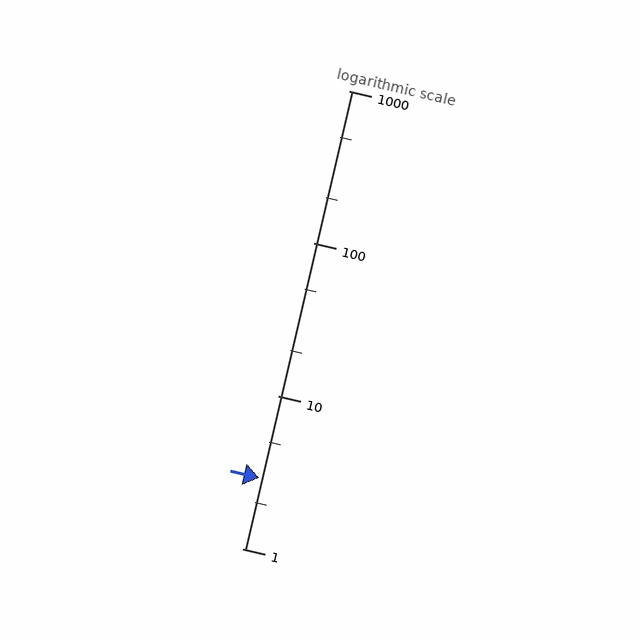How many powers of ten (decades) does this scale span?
The scale spans 3 decades, from 1 to 1000.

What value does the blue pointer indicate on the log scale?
The pointer indicates approximately 2.9.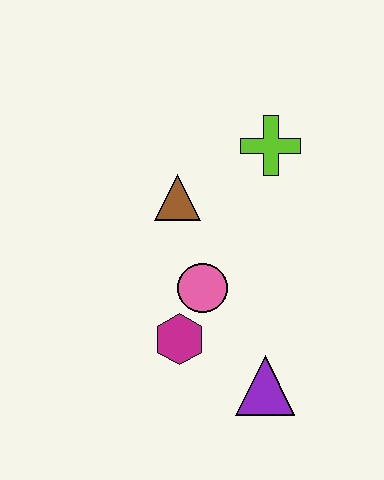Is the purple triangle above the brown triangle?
No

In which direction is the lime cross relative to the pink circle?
The lime cross is above the pink circle.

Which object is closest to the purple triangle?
The magenta hexagon is closest to the purple triangle.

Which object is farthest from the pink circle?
The lime cross is farthest from the pink circle.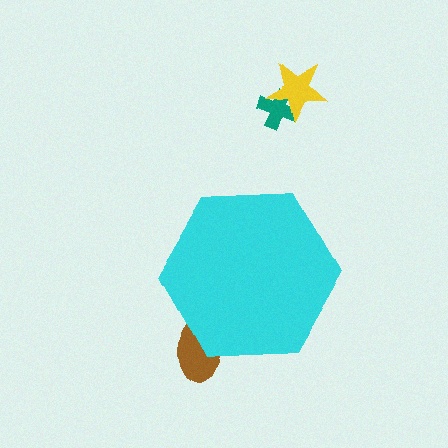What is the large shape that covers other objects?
A cyan hexagon.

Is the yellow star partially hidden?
No, the yellow star is fully visible.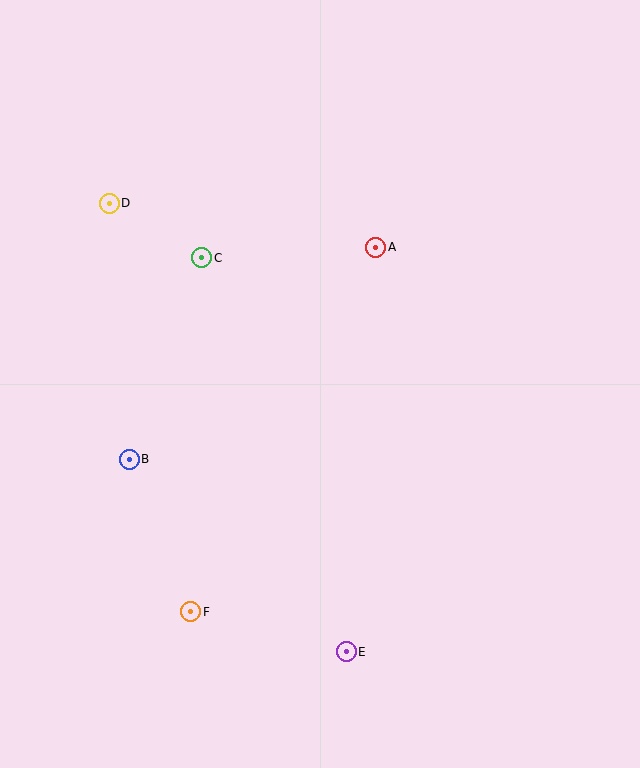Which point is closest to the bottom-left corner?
Point F is closest to the bottom-left corner.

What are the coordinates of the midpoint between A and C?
The midpoint between A and C is at (289, 252).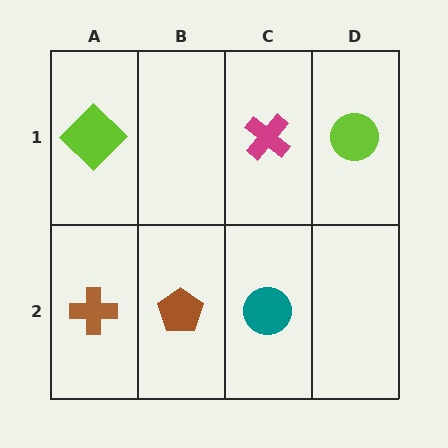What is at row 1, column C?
A magenta cross.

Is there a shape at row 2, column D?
No, that cell is empty.